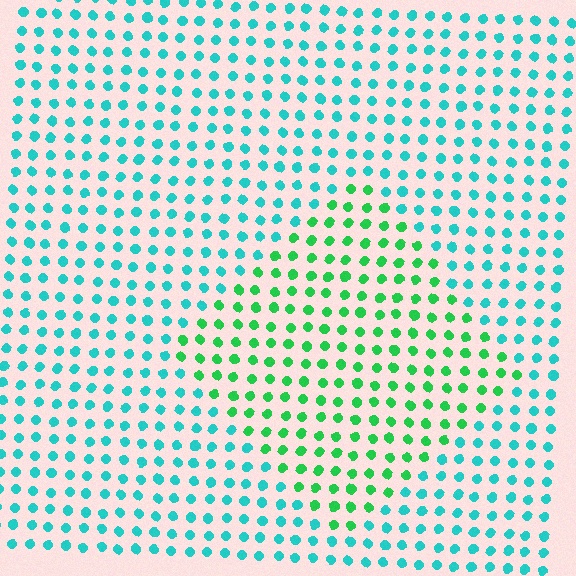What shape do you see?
I see a diamond.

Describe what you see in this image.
The image is filled with small cyan elements in a uniform arrangement. A diamond-shaped region is visible where the elements are tinted to a slightly different hue, forming a subtle color boundary.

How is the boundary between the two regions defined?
The boundary is defined purely by a slight shift in hue (about 43 degrees). Spacing, size, and orientation are identical on both sides.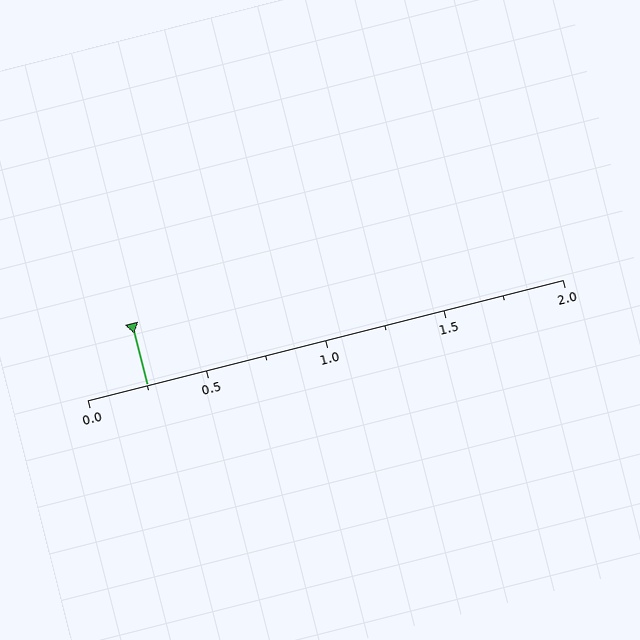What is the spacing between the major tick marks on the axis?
The major ticks are spaced 0.5 apart.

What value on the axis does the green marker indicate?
The marker indicates approximately 0.25.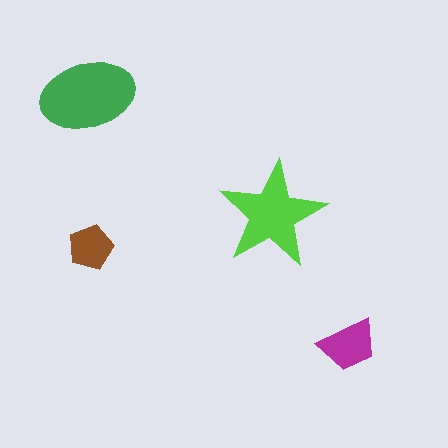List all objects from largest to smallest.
The green ellipse, the lime star, the magenta trapezoid, the brown pentagon.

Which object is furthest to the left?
The green ellipse is leftmost.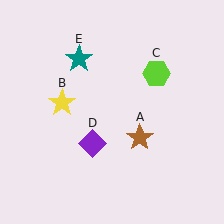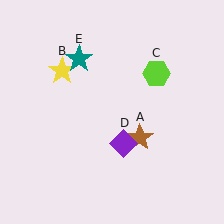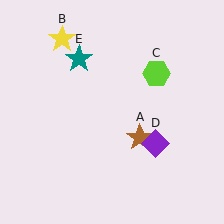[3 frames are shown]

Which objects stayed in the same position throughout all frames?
Brown star (object A) and lime hexagon (object C) and teal star (object E) remained stationary.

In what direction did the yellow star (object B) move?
The yellow star (object B) moved up.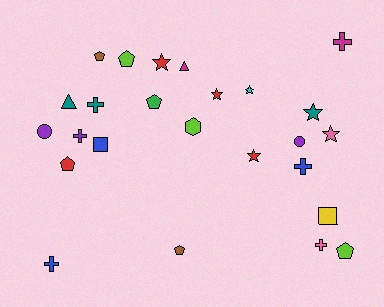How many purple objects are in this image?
There are 3 purple objects.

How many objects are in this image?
There are 25 objects.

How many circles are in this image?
There are 2 circles.